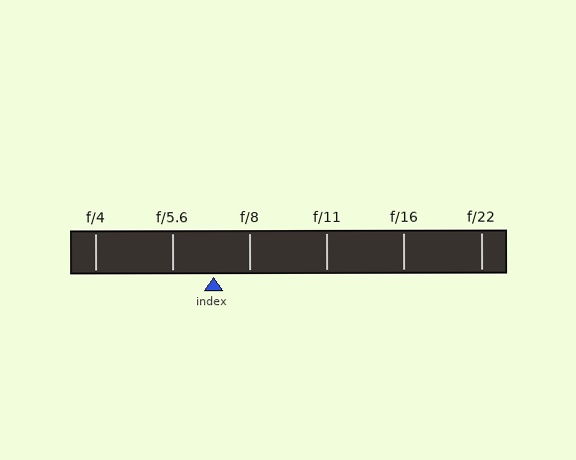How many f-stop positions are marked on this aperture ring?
There are 6 f-stop positions marked.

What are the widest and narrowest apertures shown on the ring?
The widest aperture shown is f/4 and the narrowest is f/22.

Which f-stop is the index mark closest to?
The index mark is closest to f/8.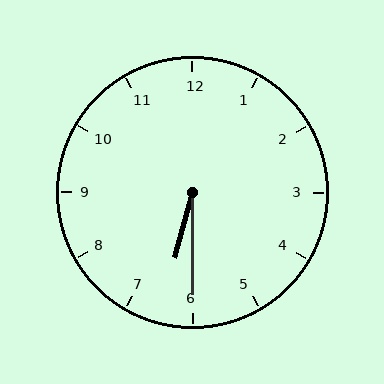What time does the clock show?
6:30.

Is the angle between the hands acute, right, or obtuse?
It is acute.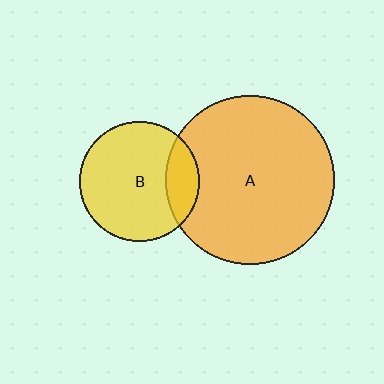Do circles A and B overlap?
Yes.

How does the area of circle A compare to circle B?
Approximately 2.0 times.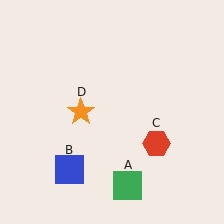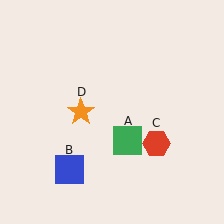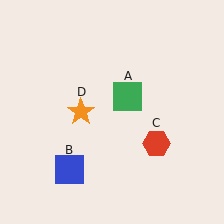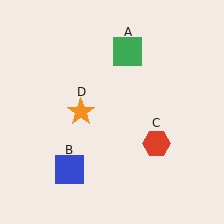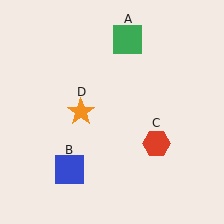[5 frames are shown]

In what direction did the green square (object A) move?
The green square (object A) moved up.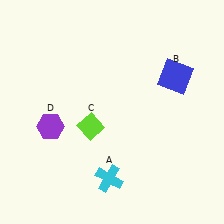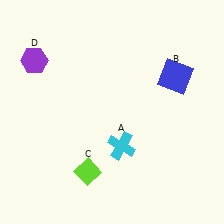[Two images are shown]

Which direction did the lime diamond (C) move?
The lime diamond (C) moved down.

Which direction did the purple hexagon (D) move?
The purple hexagon (D) moved up.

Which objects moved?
The objects that moved are: the cyan cross (A), the lime diamond (C), the purple hexagon (D).